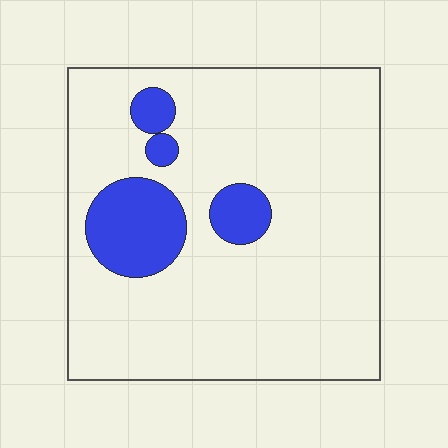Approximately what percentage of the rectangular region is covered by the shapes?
Approximately 15%.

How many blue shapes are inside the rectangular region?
4.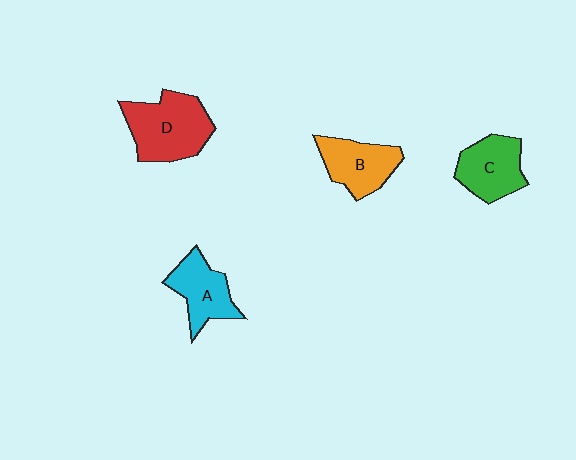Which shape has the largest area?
Shape D (red).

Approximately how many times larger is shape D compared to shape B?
Approximately 1.4 times.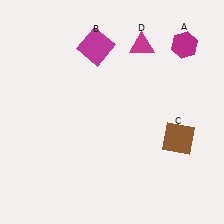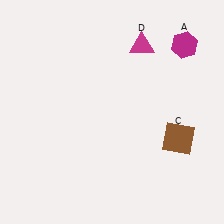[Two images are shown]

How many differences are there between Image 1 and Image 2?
There is 1 difference between the two images.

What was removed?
The magenta square (B) was removed in Image 2.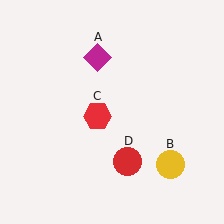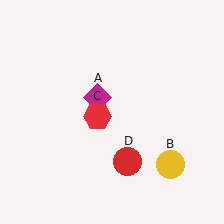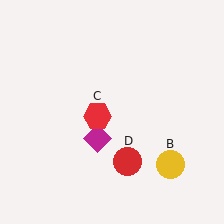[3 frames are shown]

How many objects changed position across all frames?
1 object changed position: magenta diamond (object A).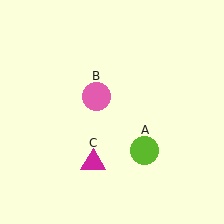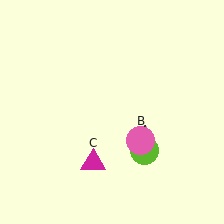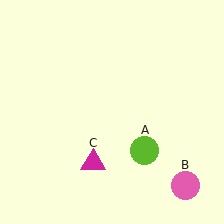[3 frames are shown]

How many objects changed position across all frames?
1 object changed position: pink circle (object B).